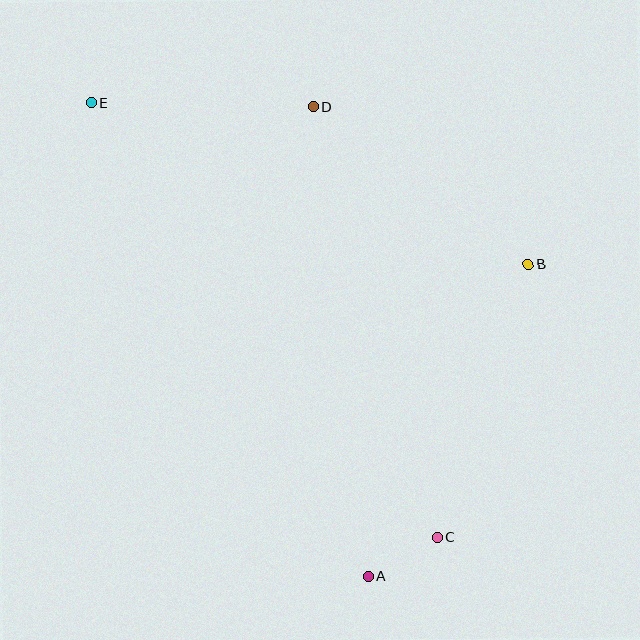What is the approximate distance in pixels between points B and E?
The distance between B and E is approximately 465 pixels.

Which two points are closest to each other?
Points A and C are closest to each other.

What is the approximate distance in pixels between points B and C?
The distance between B and C is approximately 288 pixels.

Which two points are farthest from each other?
Points C and E are farthest from each other.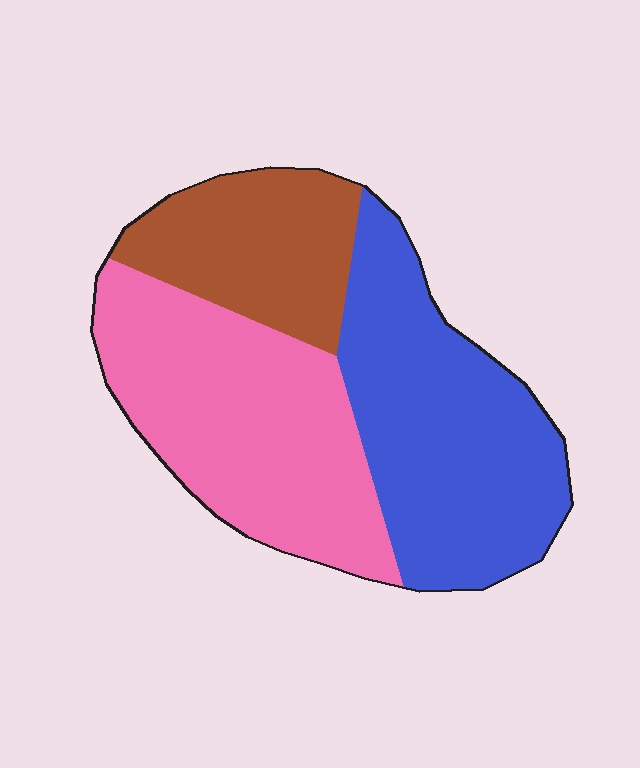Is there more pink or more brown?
Pink.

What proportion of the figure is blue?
Blue covers about 40% of the figure.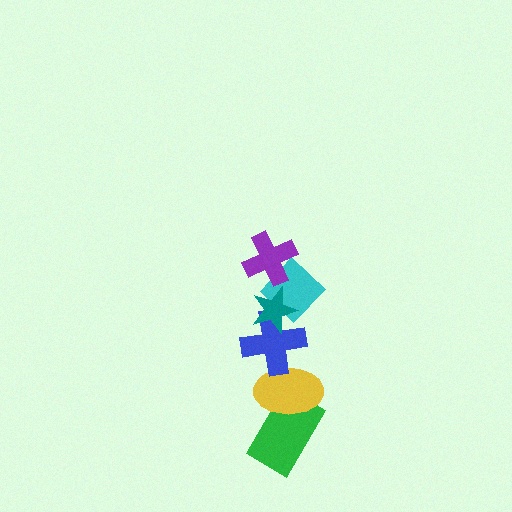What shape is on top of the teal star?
The purple cross is on top of the teal star.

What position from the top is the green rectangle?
The green rectangle is 6th from the top.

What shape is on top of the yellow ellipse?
The blue cross is on top of the yellow ellipse.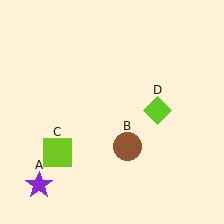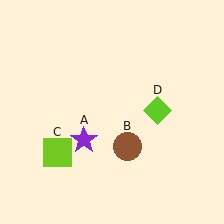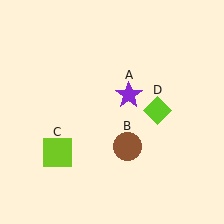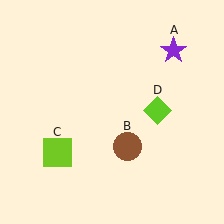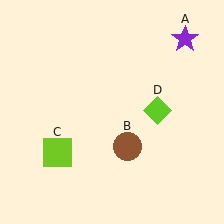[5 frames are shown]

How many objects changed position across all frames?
1 object changed position: purple star (object A).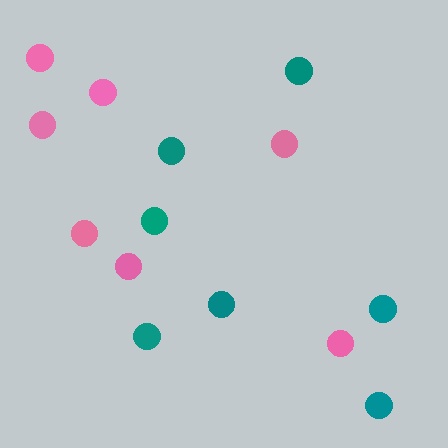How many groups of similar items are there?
There are 2 groups: one group of teal circles (7) and one group of pink circles (7).